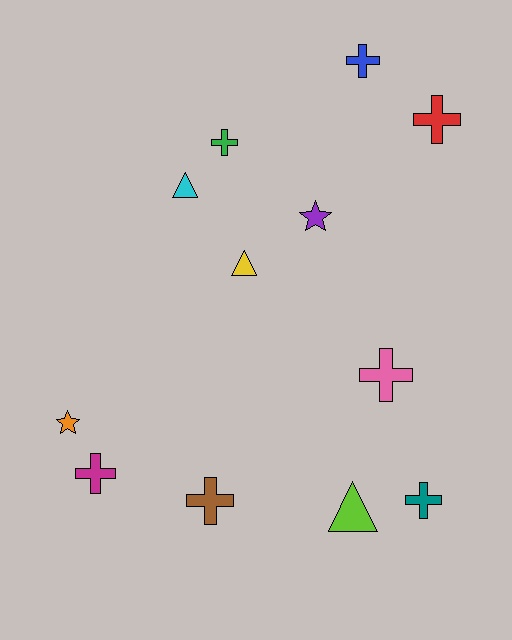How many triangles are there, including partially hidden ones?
There are 3 triangles.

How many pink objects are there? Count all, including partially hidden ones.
There is 1 pink object.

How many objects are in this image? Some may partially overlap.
There are 12 objects.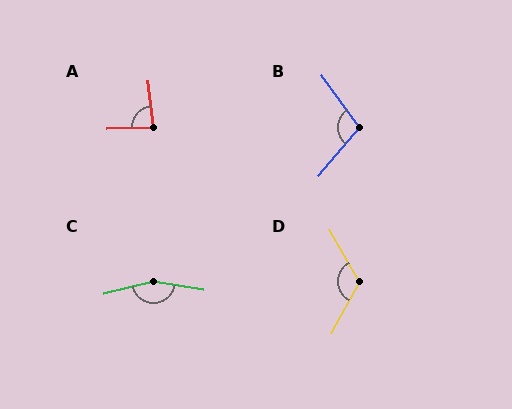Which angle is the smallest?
A, at approximately 85 degrees.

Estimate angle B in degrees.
Approximately 104 degrees.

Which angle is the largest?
C, at approximately 157 degrees.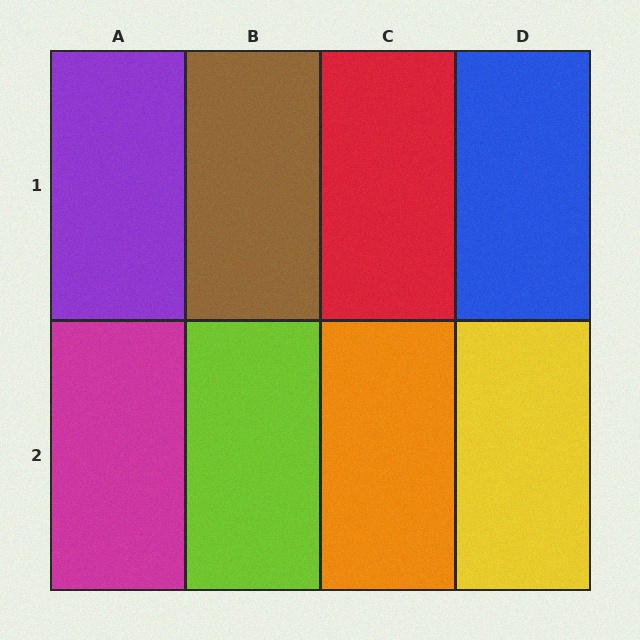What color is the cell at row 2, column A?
Magenta.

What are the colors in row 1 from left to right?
Purple, brown, red, blue.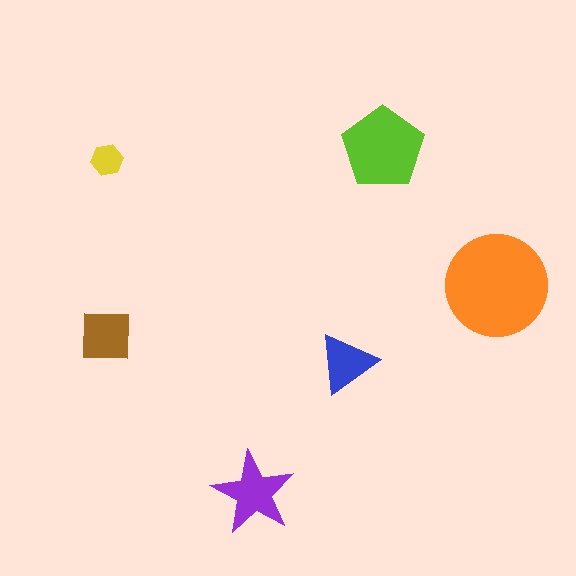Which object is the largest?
The orange circle.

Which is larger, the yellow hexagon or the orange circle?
The orange circle.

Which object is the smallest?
The yellow hexagon.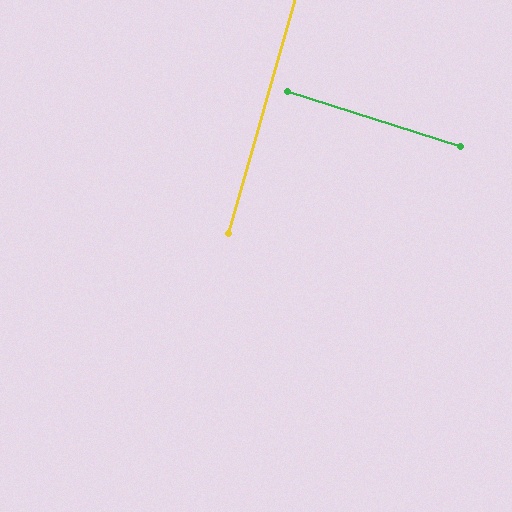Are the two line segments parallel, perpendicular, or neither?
Perpendicular — they meet at approximately 88°.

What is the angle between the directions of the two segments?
Approximately 88 degrees.